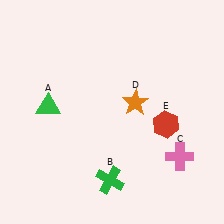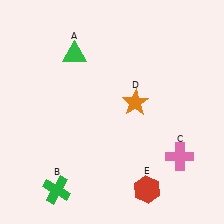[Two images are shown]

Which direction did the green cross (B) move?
The green cross (B) moved left.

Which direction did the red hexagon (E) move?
The red hexagon (E) moved down.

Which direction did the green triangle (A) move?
The green triangle (A) moved up.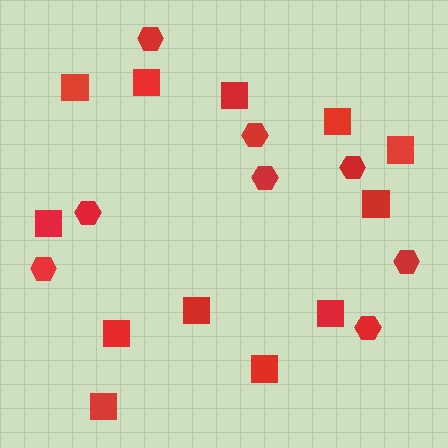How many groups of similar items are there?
There are 2 groups: one group of hexagons (8) and one group of squares (12).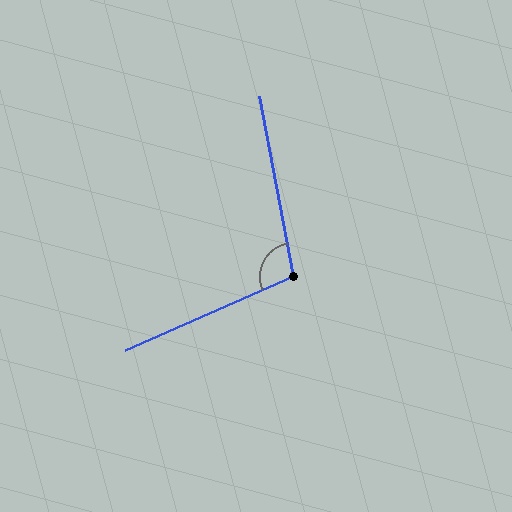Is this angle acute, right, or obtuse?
It is obtuse.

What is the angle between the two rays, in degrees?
Approximately 103 degrees.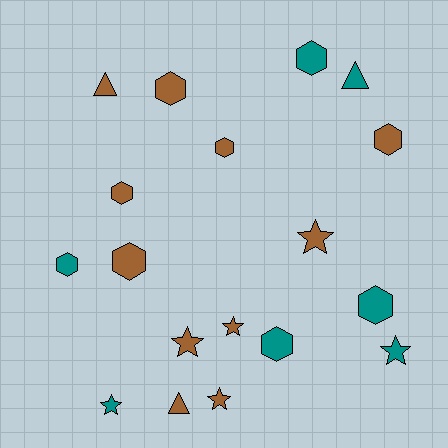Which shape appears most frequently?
Hexagon, with 9 objects.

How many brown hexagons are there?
There are 5 brown hexagons.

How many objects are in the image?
There are 18 objects.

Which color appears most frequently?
Brown, with 11 objects.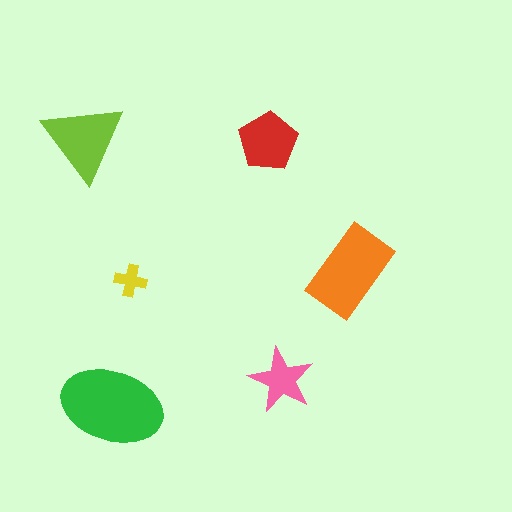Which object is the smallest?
The yellow cross.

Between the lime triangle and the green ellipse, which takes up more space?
The green ellipse.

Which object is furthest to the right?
The orange rectangle is rightmost.